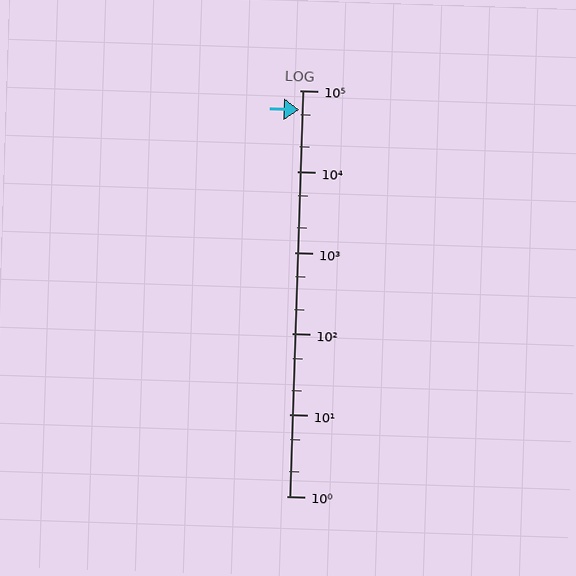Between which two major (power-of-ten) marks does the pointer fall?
The pointer is between 10000 and 100000.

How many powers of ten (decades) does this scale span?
The scale spans 5 decades, from 1 to 100000.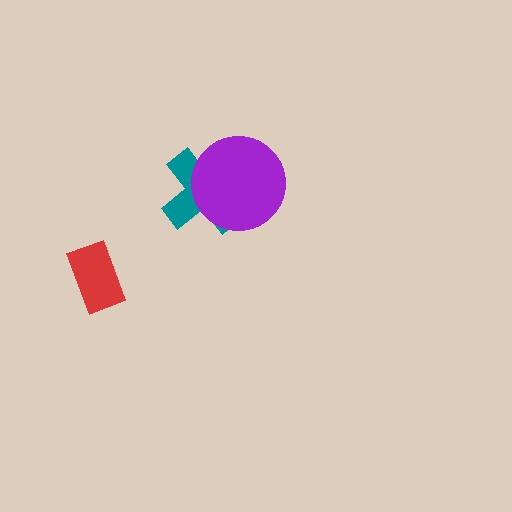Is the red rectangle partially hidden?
No, no other shape covers it.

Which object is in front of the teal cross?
The purple circle is in front of the teal cross.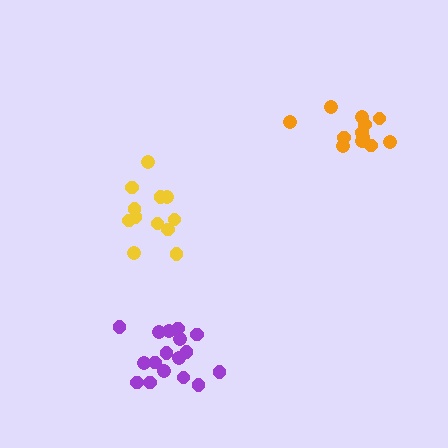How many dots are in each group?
Group 1: 12 dots, Group 2: 17 dots, Group 3: 12 dots (41 total).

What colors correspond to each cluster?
The clusters are colored: yellow, purple, orange.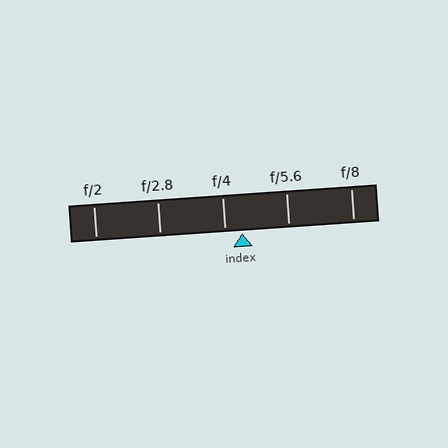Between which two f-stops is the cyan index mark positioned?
The index mark is between f/4 and f/5.6.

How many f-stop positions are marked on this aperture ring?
There are 5 f-stop positions marked.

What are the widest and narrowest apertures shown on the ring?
The widest aperture shown is f/2 and the narrowest is f/8.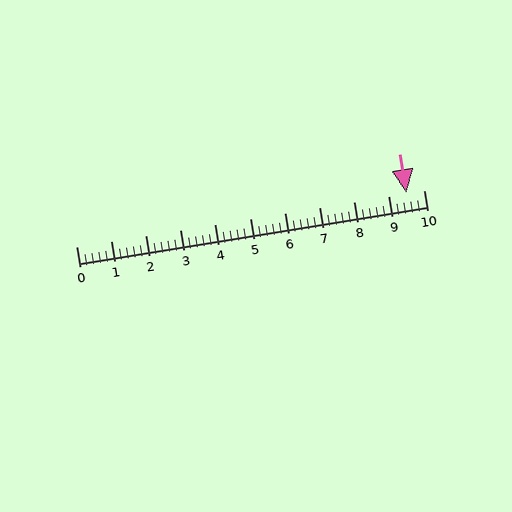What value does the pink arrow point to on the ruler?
The pink arrow points to approximately 9.5.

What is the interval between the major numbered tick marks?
The major tick marks are spaced 1 units apart.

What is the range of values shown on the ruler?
The ruler shows values from 0 to 10.